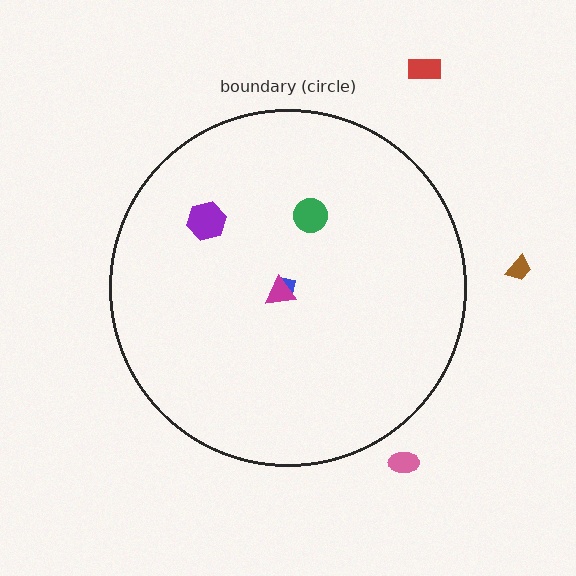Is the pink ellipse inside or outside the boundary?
Outside.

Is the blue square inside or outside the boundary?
Inside.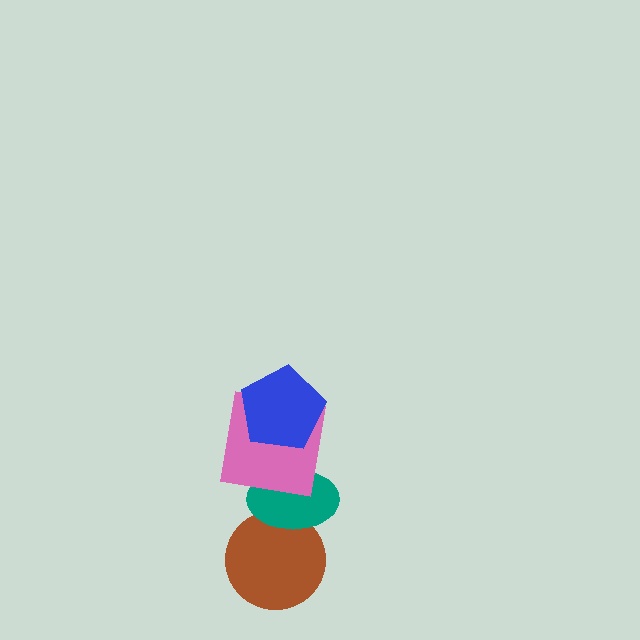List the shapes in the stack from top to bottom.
From top to bottom: the blue pentagon, the pink square, the teal ellipse, the brown circle.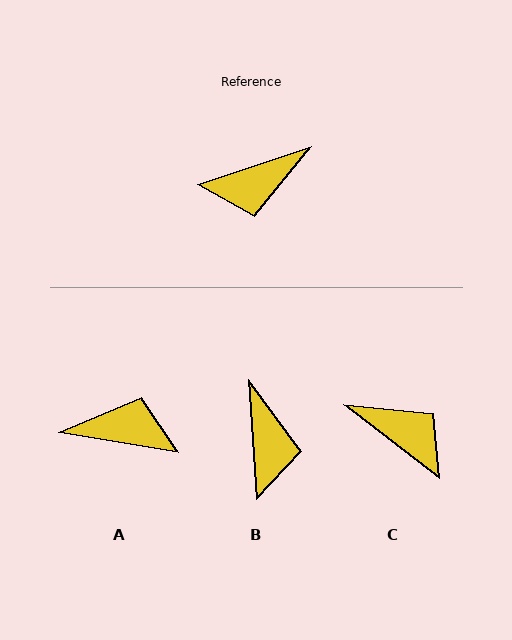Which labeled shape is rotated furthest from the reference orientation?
A, about 152 degrees away.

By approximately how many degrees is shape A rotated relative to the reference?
Approximately 152 degrees counter-clockwise.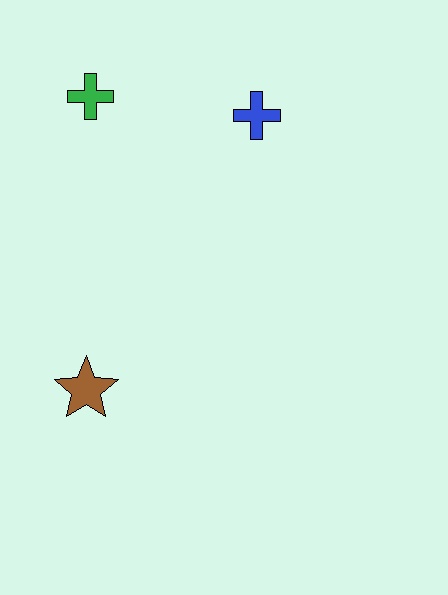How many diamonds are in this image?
There are no diamonds.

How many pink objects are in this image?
There are no pink objects.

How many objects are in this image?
There are 3 objects.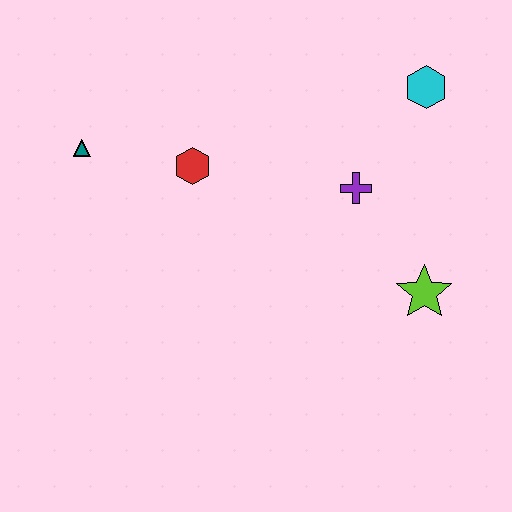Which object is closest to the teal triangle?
The red hexagon is closest to the teal triangle.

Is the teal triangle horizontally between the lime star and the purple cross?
No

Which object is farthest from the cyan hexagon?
The teal triangle is farthest from the cyan hexagon.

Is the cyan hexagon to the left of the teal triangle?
No